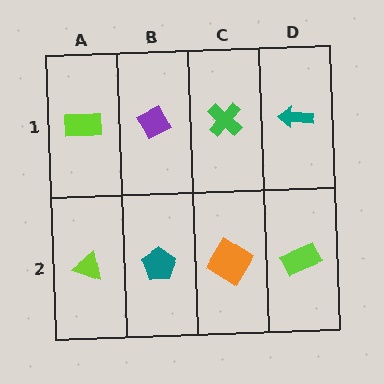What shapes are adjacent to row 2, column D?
A teal arrow (row 1, column D), an orange diamond (row 2, column C).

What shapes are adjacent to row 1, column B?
A teal pentagon (row 2, column B), a lime rectangle (row 1, column A), a green cross (row 1, column C).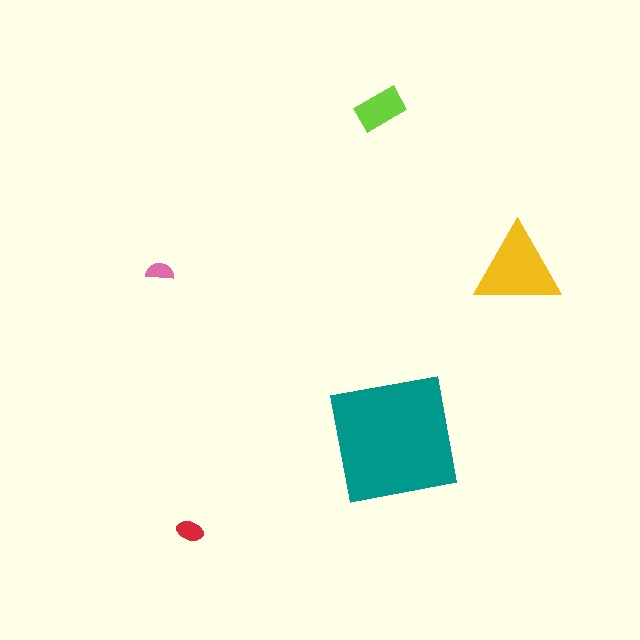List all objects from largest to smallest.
The teal square, the yellow triangle, the lime rectangle, the red ellipse, the pink semicircle.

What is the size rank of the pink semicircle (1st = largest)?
5th.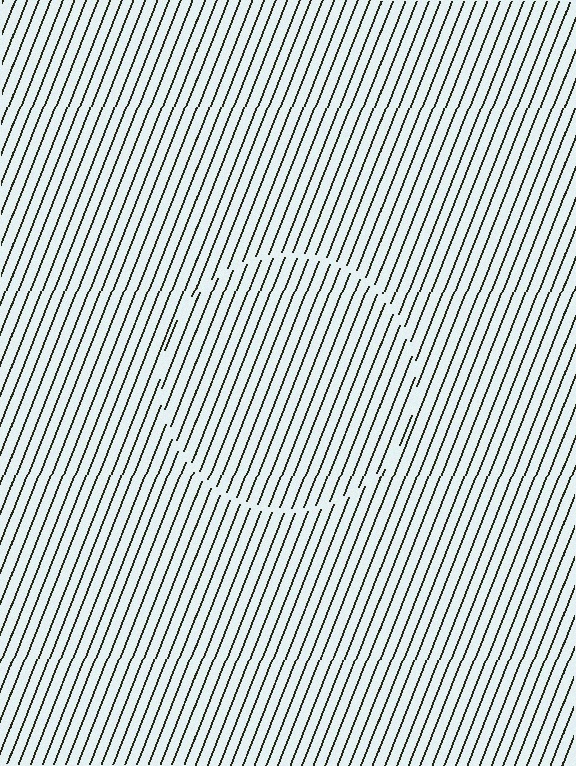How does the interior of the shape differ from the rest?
The interior of the shape contains the same grating, shifted by half a period — the contour is defined by the phase discontinuity where line-ends from the inner and outer gratings abut.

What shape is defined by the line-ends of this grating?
An illusory circle. The interior of the shape contains the same grating, shifted by half a period — the contour is defined by the phase discontinuity where line-ends from the inner and outer gratings abut.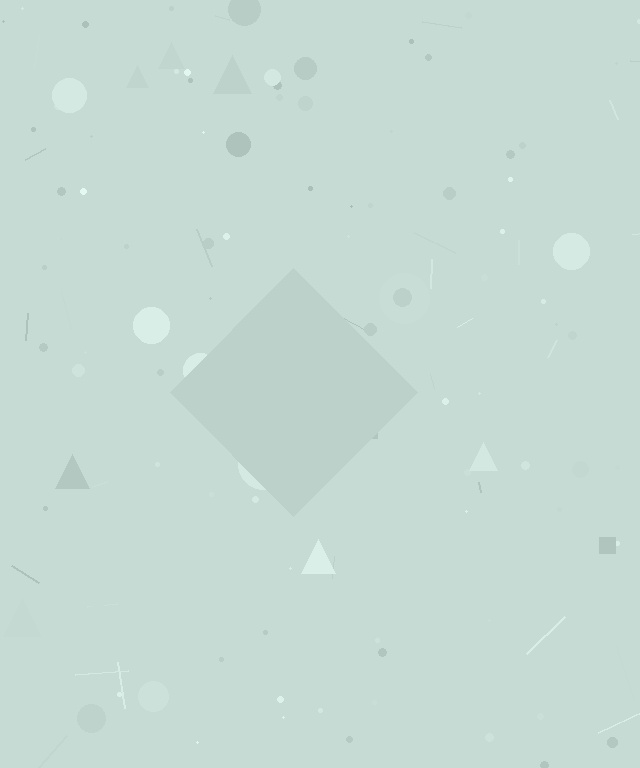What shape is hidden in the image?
A diamond is hidden in the image.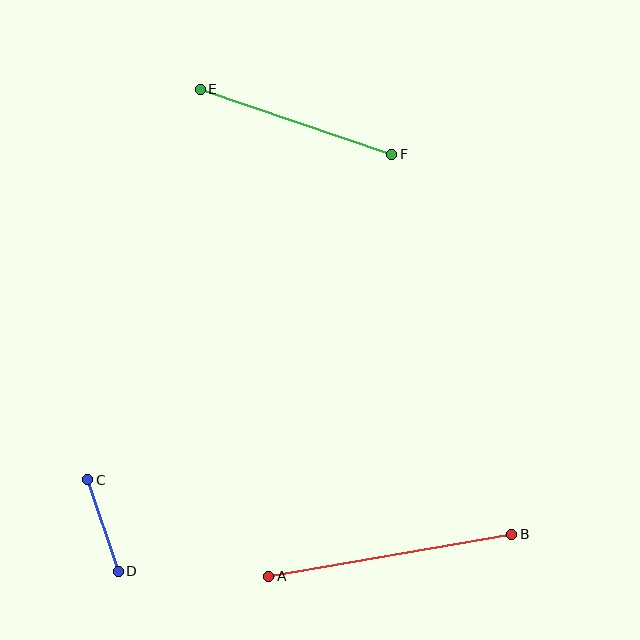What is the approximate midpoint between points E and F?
The midpoint is at approximately (296, 122) pixels.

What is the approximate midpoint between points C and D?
The midpoint is at approximately (103, 525) pixels.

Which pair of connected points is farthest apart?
Points A and B are farthest apart.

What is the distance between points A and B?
The distance is approximately 246 pixels.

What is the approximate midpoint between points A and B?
The midpoint is at approximately (390, 555) pixels.